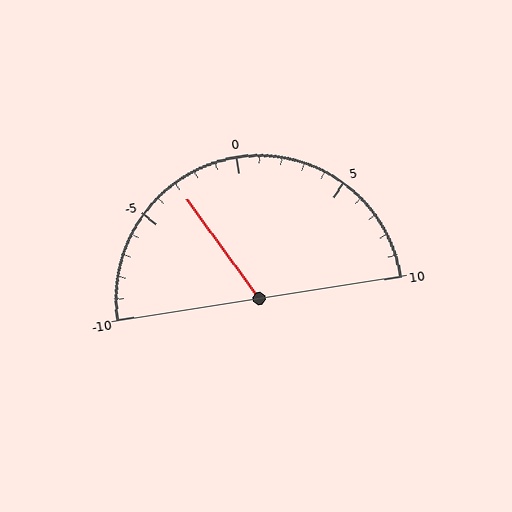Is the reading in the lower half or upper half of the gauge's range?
The reading is in the lower half of the range (-10 to 10).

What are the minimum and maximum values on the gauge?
The gauge ranges from -10 to 10.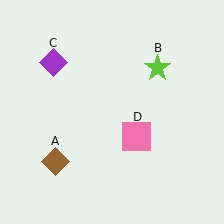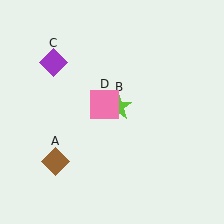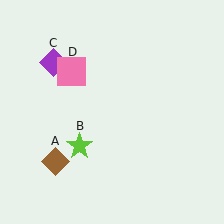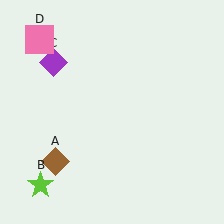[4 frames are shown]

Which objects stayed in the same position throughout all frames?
Brown diamond (object A) and purple diamond (object C) remained stationary.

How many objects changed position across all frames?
2 objects changed position: lime star (object B), pink square (object D).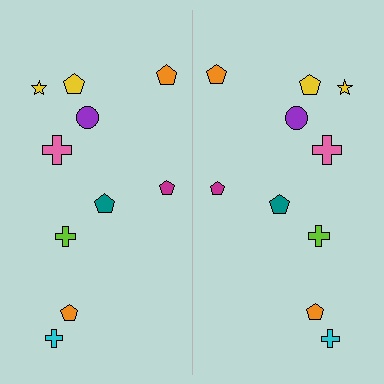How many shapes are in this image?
There are 20 shapes in this image.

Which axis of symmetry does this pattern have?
The pattern has a vertical axis of symmetry running through the center of the image.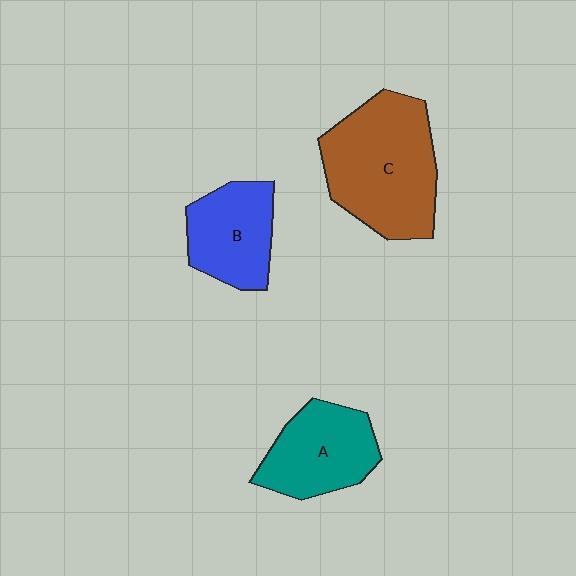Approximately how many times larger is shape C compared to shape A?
Approximately 1.5 times.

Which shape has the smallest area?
Shape B (blue).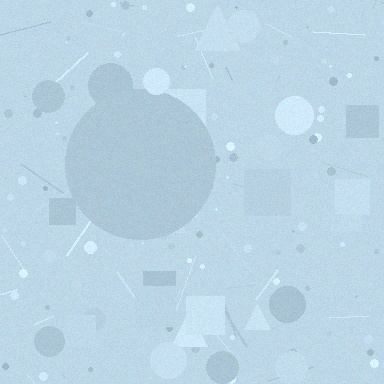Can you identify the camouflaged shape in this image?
The camouflaged shape is a circle.